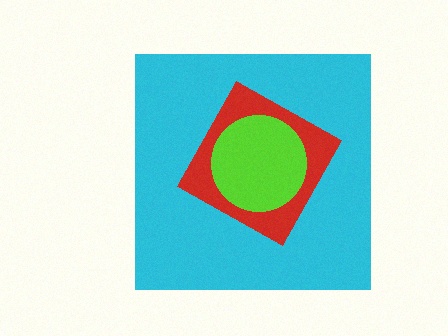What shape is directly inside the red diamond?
The lime circle.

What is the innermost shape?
The lime circle.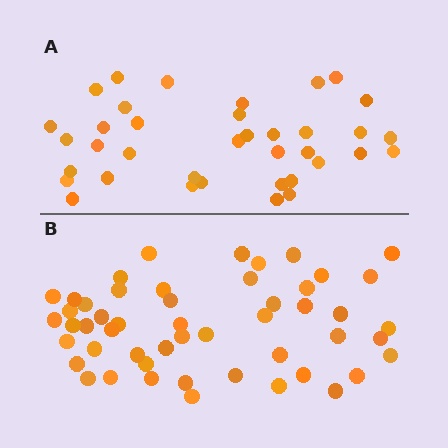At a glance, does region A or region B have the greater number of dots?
Region B (the bottom region) has more dots.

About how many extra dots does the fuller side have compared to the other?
Region B has approximately 15 more dots than region A.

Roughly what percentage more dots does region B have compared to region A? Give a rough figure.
About 40% more.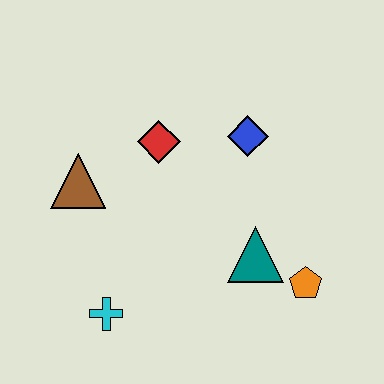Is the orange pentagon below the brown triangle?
Yes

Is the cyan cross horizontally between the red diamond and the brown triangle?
Yes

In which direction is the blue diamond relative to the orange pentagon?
The blue diamond is above the orange pentagon.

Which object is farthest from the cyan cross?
The blue diamond is farthest from the cyan cross.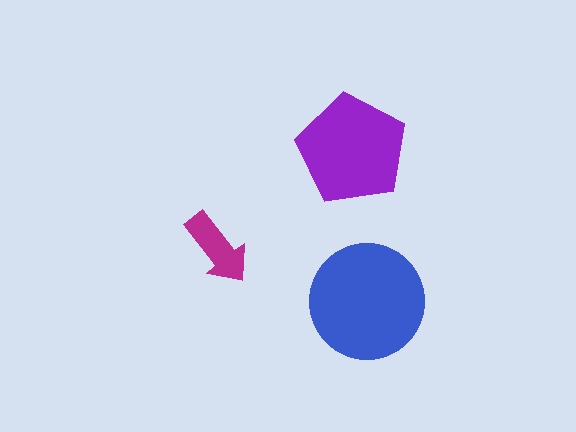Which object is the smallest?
The magenta arrow.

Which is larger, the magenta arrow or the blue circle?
The blue circle.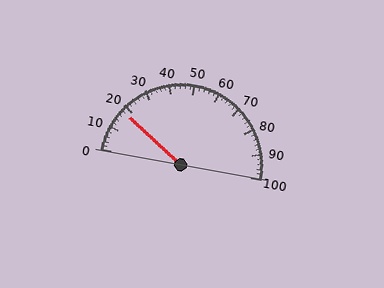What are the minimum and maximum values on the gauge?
The gauge ranges from 0 to 100.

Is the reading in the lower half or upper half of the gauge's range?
The reading is in the lower half of the range (0 to 100).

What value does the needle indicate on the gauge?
The needle indicates approximately 18.